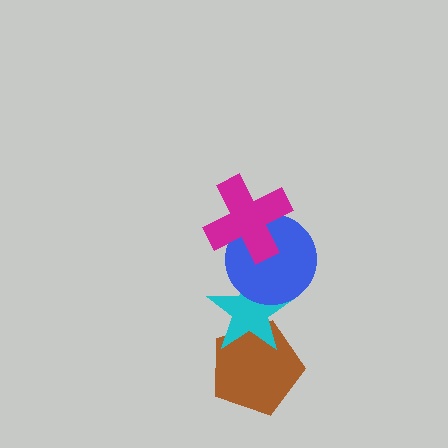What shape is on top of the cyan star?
The blue circle is on top of the cyan star.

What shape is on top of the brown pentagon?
The cyan star is on top of the brown pentagon.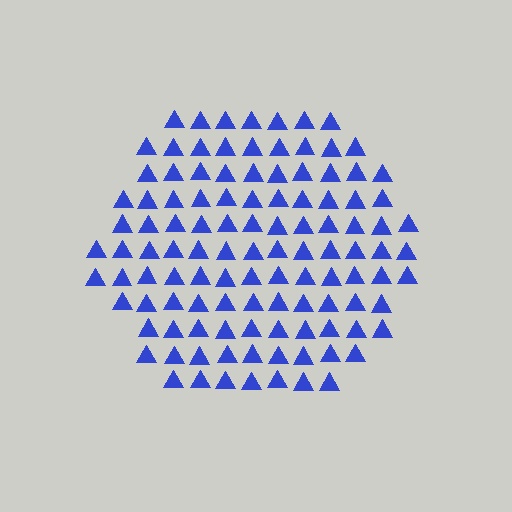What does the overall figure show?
The overall figure shows a hexagon.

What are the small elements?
The small elements are triangles.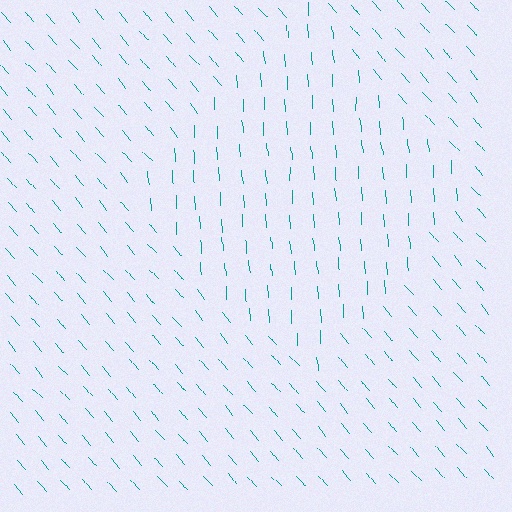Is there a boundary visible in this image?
Yes, there is a texture boundary formed by a change in line orientation.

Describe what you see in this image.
The image is filled with small teal line segments. A diamond region in the image has lines oriented differently from the surrounding lines, creating a visible texture boundary.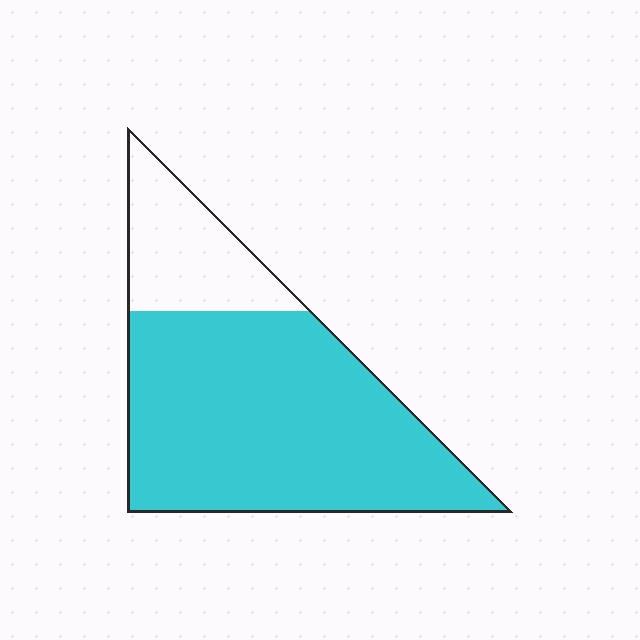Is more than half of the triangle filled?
Yes.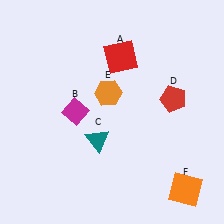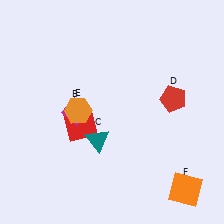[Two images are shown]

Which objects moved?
The objects that moved are: the red square (A), the orange hexagon (E).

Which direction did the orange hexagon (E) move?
The orange hexagon (E) moved left.